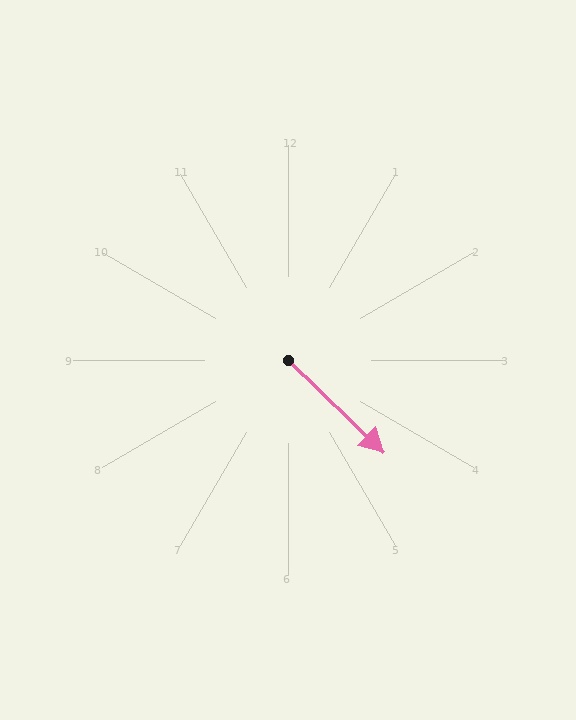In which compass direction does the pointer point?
Southeast.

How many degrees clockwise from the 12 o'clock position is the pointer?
Approximately 134 degrees.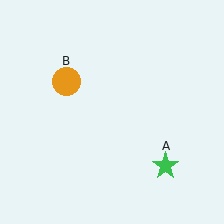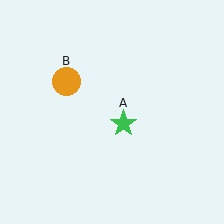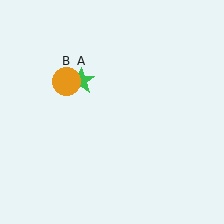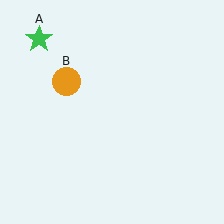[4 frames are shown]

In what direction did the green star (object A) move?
The green star (object A) moved up and to the left.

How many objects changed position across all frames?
1 object changed position: green star (object A).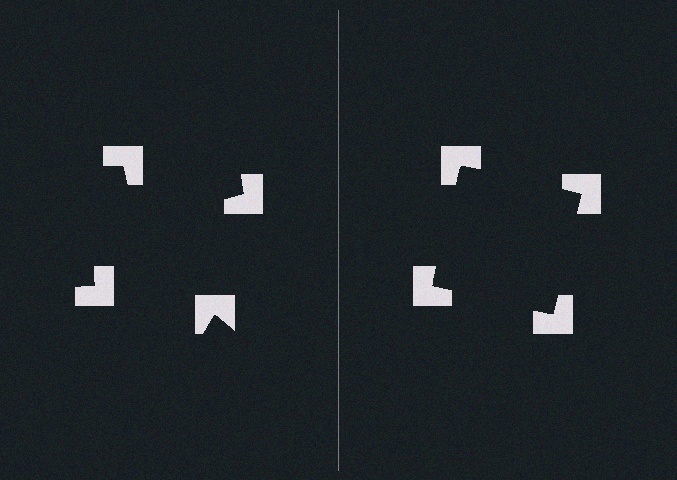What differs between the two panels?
The notched squares are positioned identically on both sides; only the wedge orientations differ. On the right they align to a square; on the left they are misaligned.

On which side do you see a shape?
An illusory square appears on the right side. On the left side the wedge cuts are rotated, so no coherent shape forms.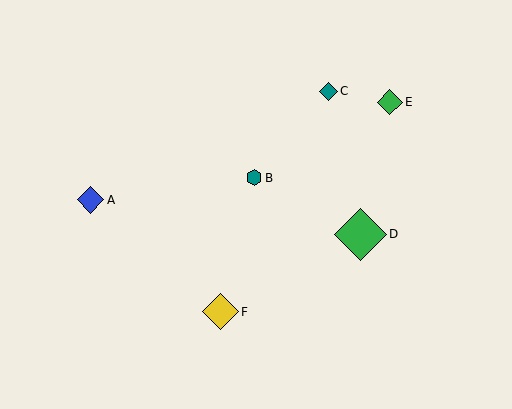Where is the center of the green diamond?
The center of the green diamond is at (360, 234).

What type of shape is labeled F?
Shape F is a yellow diamond.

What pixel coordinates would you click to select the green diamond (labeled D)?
Click at (360, 234) to select the green diamond D.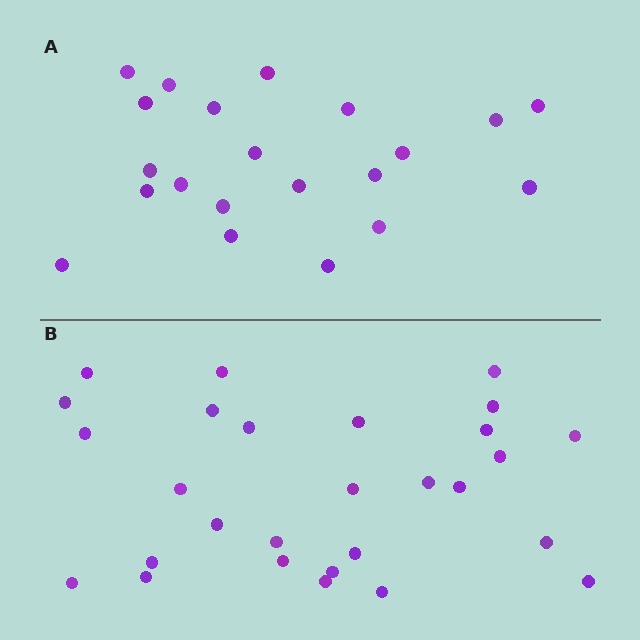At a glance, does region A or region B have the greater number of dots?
Region B (the bottom region) has more dots.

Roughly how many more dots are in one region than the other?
Region B has roughly 8 or so more dots than region A.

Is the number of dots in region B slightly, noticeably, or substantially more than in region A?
Region B has noticeably more, but not dramatically so. The ratio is roughly 1.3 to 1.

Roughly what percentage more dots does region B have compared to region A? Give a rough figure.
About 35% more.